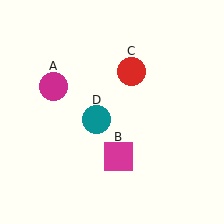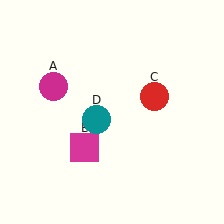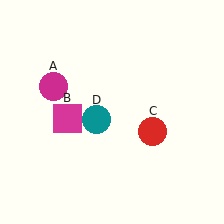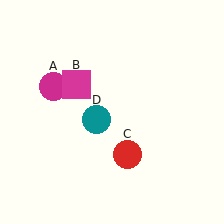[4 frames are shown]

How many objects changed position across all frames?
2 objects changed position: magenta square (object B), red circle (object C).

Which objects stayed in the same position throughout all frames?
Magenta circle (object A) and teal circle (object D) remained stationary.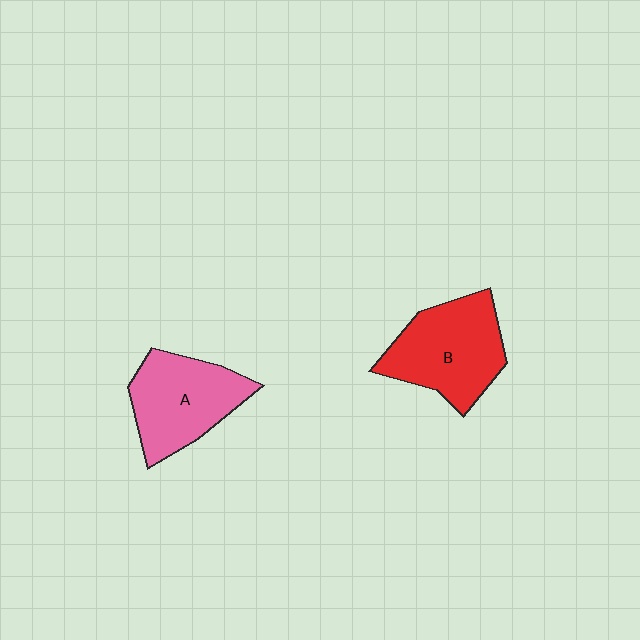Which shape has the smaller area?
Shape A (pink).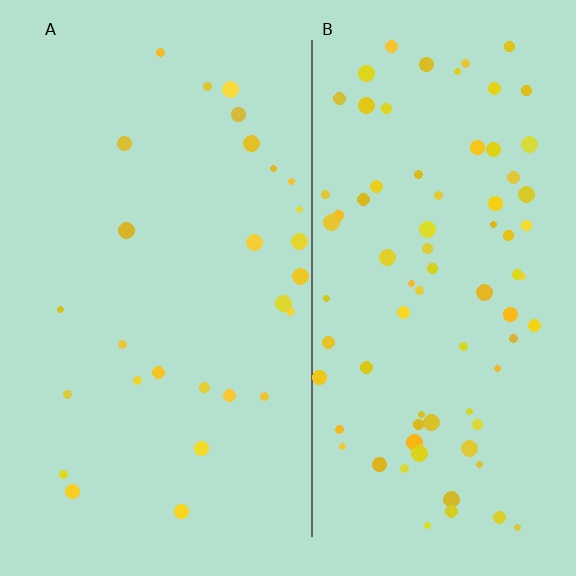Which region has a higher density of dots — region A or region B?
B (the right).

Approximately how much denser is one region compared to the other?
Approximately 2.9× — region B over region A.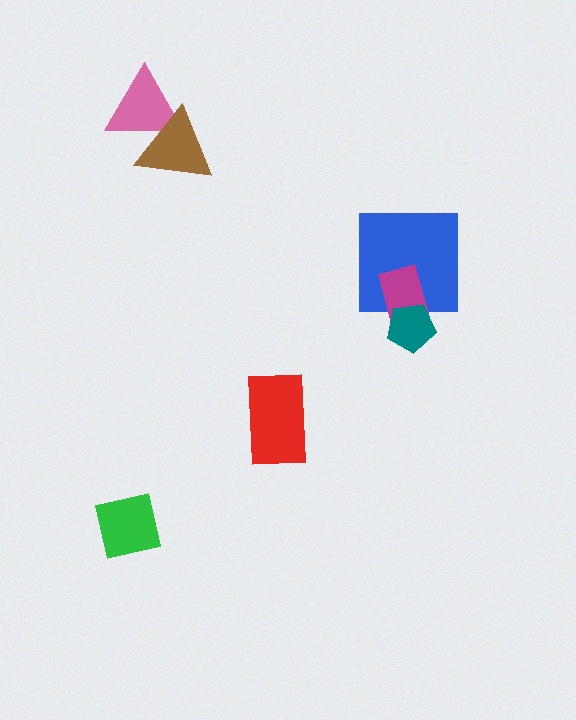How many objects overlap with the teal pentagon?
2 objects overlap with the teal pentagon.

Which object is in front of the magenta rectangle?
The teal pentagon is in front of the magenta rectangle.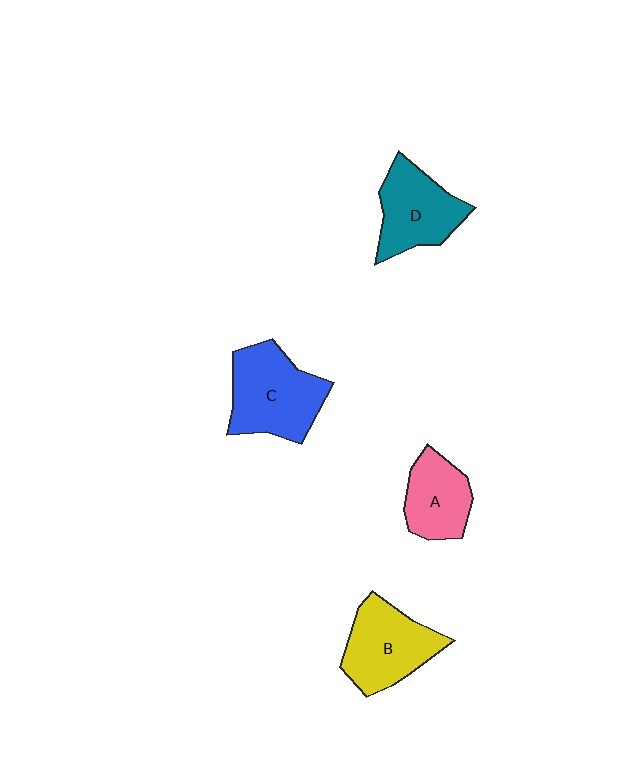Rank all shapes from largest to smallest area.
From largest to smallest: C (blue), B (yellow), D (teal), A (pink).